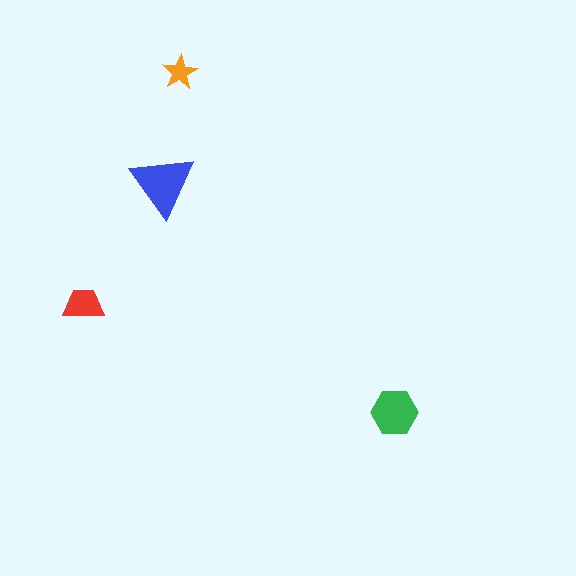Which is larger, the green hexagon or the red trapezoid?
The green hexagon.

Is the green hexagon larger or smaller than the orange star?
Larger.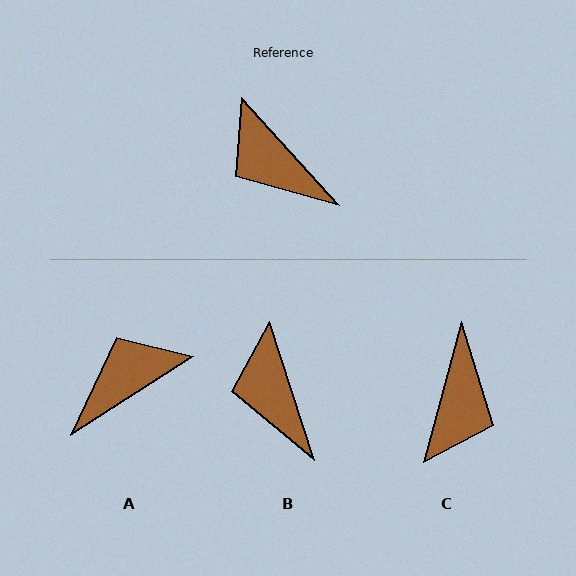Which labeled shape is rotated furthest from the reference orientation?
C, about 122 degrees away.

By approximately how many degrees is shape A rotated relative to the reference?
Approximately 100 degrees clockwise.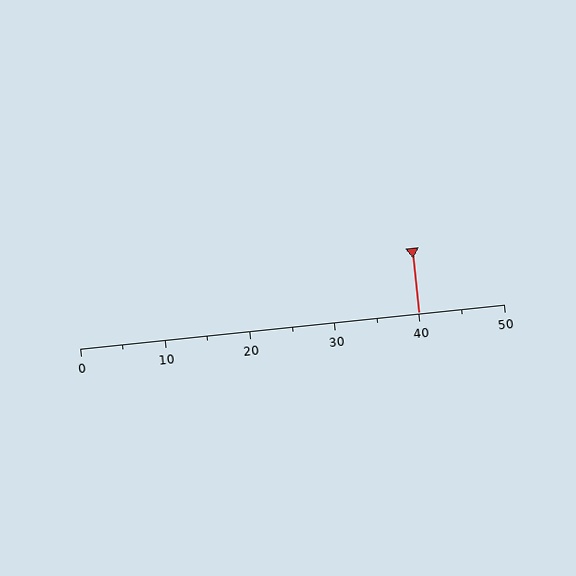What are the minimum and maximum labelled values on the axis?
The axis runs from 0 to 50.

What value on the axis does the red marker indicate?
The marker indicates approximately 40.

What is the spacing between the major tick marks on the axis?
The major ticks are spaced 10 apart.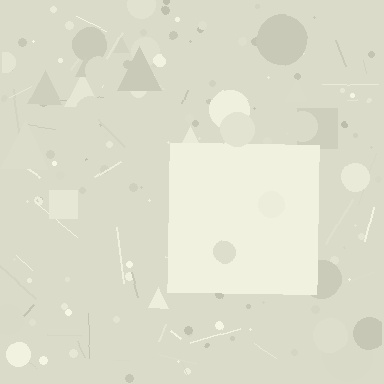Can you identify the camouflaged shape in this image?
The camouflaged shape is a square.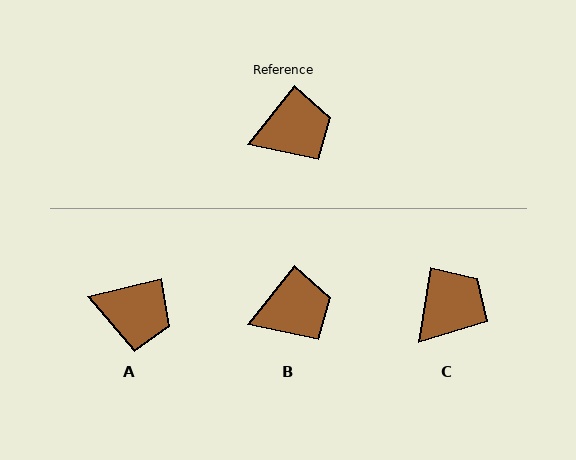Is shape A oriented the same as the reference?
No, it is off by about 38 degrees.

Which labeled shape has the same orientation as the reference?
B.